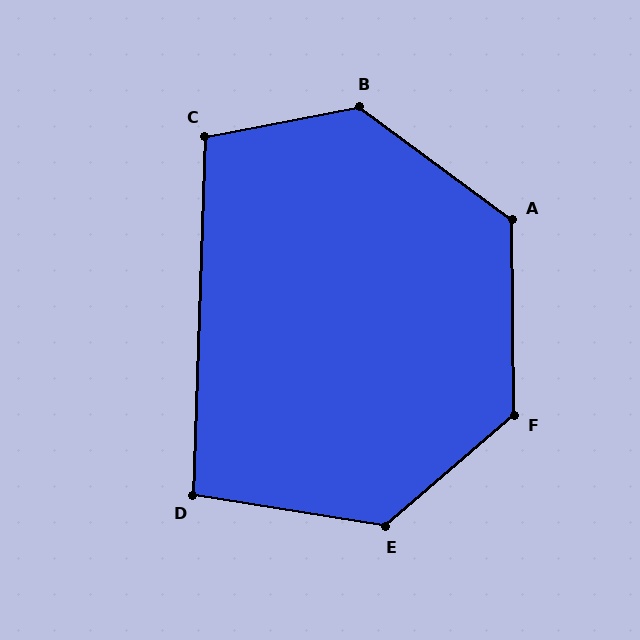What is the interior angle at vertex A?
Approximately 127 degrees (obtuse).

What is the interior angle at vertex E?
Approximately 130 degrees (obtuse).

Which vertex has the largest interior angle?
B, at approximately 133 degrees.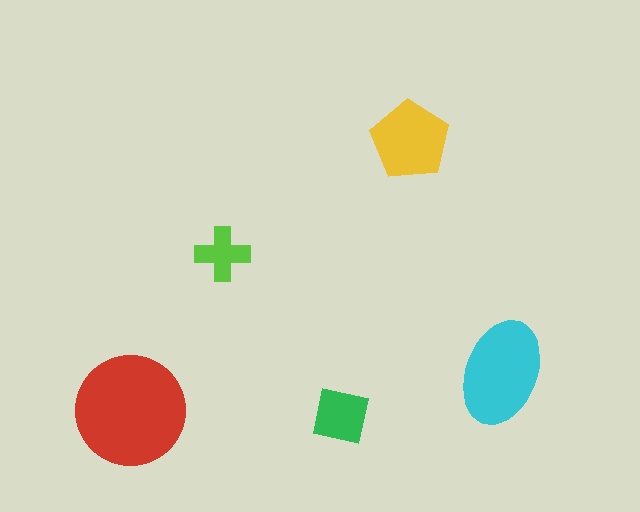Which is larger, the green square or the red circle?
The red circle.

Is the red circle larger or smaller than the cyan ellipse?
Larger.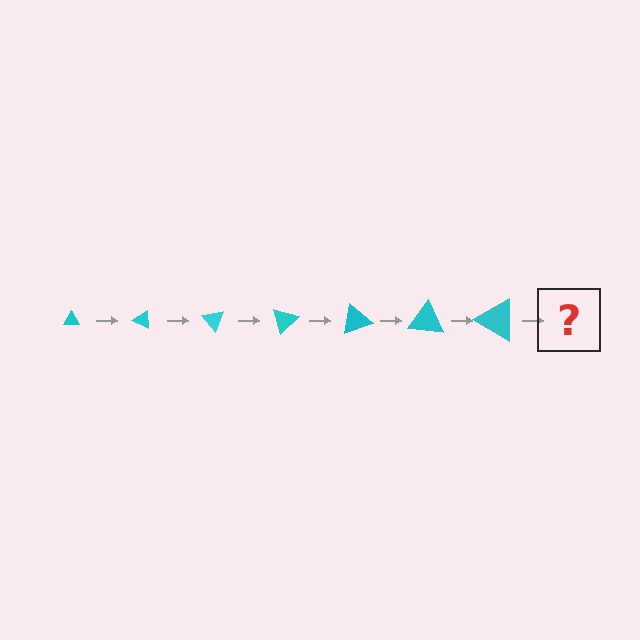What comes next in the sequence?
The next element should be a triangle, larger than the previous one and rotated 175 degrees from the start.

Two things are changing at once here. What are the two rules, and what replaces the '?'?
The two rules are that the triangle grows larger each step and it rotates 25 degrees each step. The '?' should be a triangle, larger than the previous one and rotated 175 degrees from the start.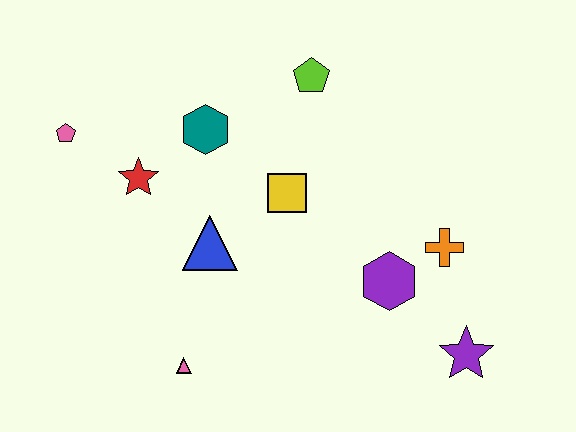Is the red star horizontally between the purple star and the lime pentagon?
No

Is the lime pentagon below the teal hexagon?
No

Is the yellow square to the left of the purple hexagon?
Yes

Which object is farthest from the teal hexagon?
The purple star is farthest from the teal hexagon.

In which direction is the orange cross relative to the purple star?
The orange cross is above the purple star.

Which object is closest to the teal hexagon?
The red star is closest to the teal hexagon.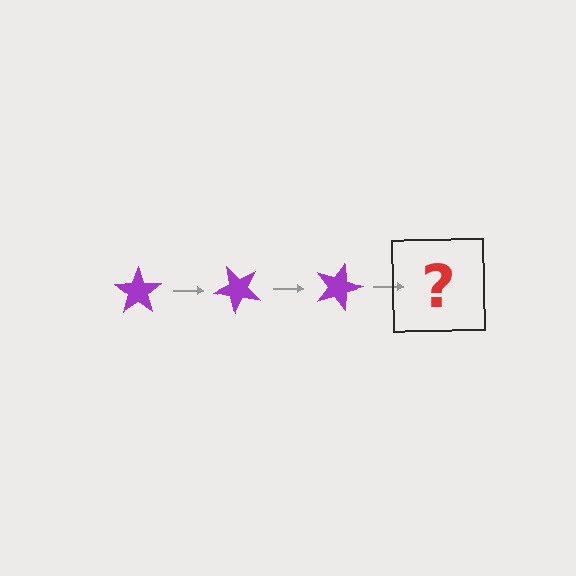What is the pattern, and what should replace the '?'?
The pattern is that the star rotates 45 degrees each step. The '?' should be a purple star rotated 135 degrees.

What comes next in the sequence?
The next element should be a purple star rotated 135 degrees.